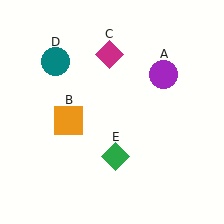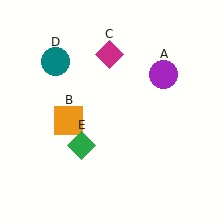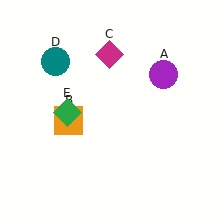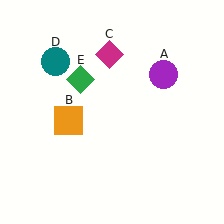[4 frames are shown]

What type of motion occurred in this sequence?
The green diamond (object E) rotated clockwise around the center of the scene.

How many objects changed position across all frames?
1 object changed position: green diamond (object E).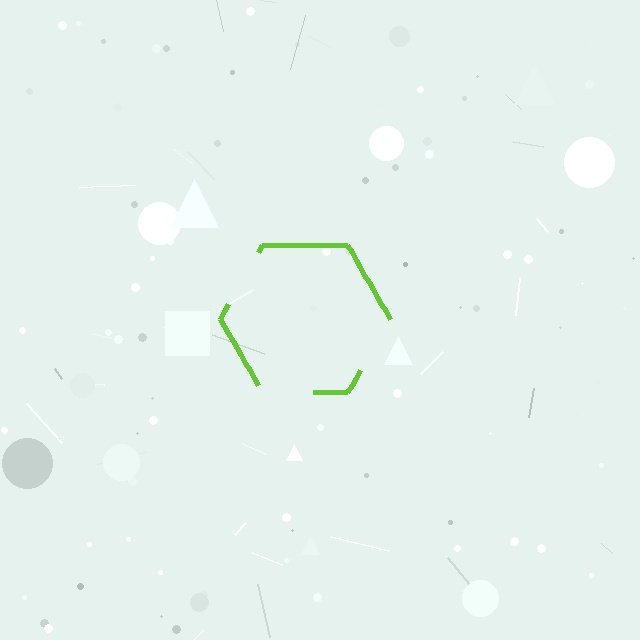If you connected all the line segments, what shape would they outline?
They would outline a hexagon.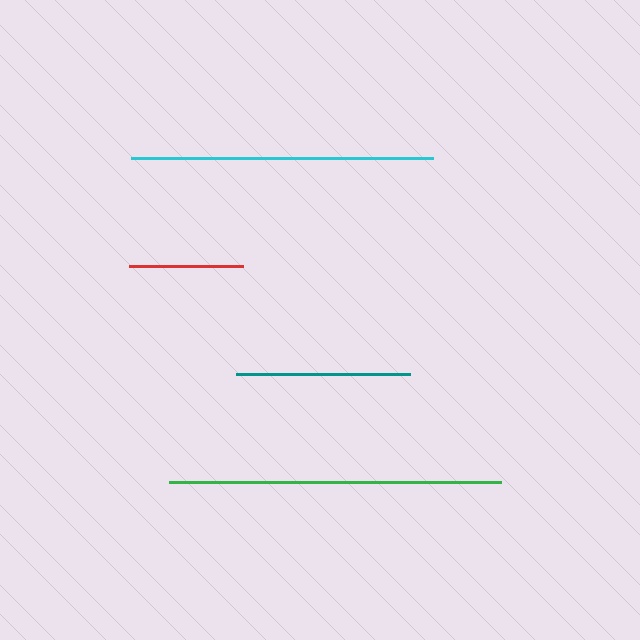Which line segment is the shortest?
The red line is the shortest at approximately 114 pixels.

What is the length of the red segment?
The red segment is approximately 114 pixels long.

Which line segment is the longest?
The green line is the longest at approximately 333 pixels.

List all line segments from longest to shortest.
From longest to shortest: green, cyan, teal, red.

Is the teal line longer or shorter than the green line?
The green line is longer than the teal line.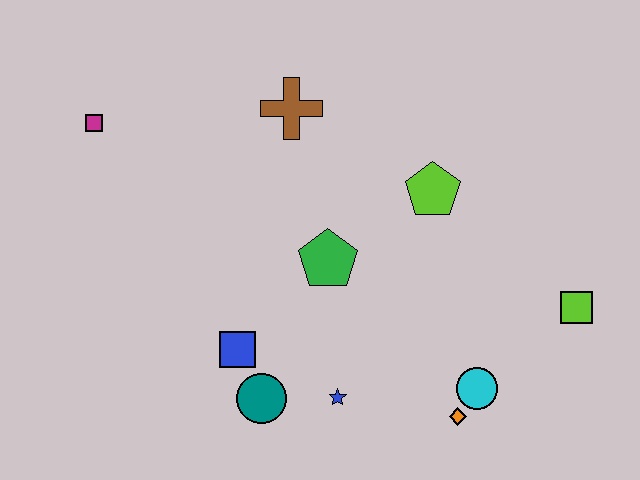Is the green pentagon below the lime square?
No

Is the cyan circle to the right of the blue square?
Yes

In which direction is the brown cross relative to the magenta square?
The brown cross is to the right of the magenta square.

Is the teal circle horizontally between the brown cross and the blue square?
Yes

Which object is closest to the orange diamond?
The cyan circle is closest to the orange diamond.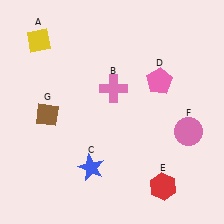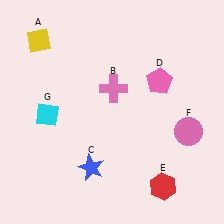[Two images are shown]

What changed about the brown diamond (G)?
In Image 1, G is brown. In Image 2, it changed to cyan.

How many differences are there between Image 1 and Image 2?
There is 1 difference between the two images.